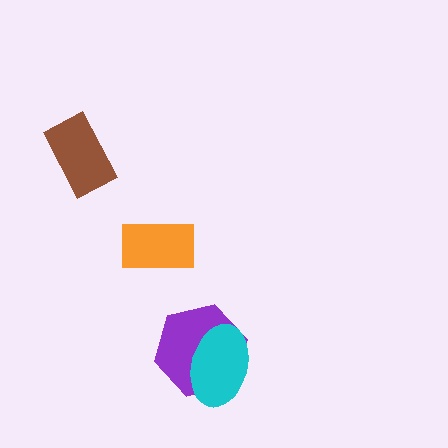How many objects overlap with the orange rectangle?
0 objects overlap with the orange rectangle.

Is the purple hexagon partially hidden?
Yes, it is partially covered by another shape.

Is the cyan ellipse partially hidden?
No, no other shape covers it.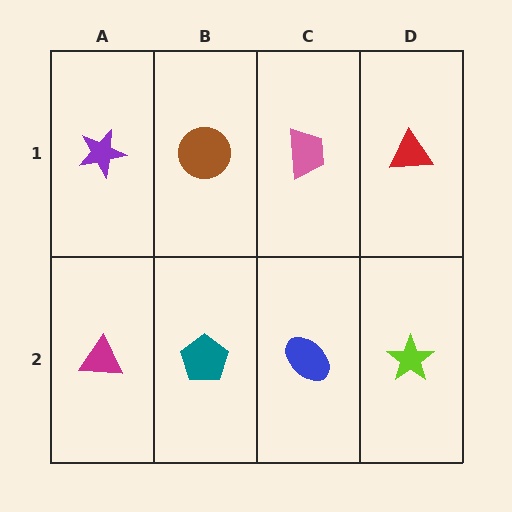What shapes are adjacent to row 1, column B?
A teal pentagon (row 2, column B), a purple star (row 1, column A), a pink trapezoid (row 1, column C).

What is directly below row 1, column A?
A magenta triangle.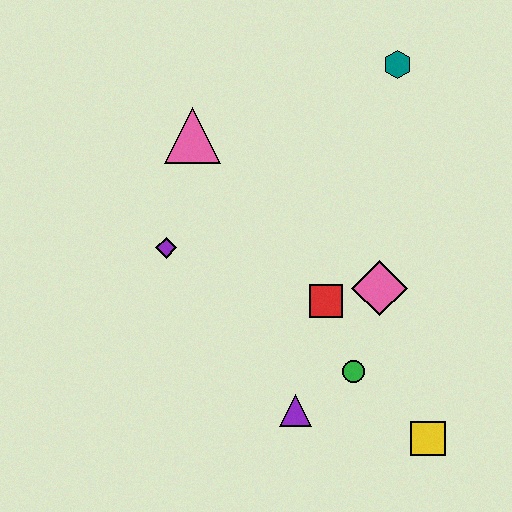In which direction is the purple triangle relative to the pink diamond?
The purple triangle is below the pink diamond.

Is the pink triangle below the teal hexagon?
Yes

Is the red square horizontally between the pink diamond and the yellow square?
No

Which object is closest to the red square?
The pink diamond is closest to the red square.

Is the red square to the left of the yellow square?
Yes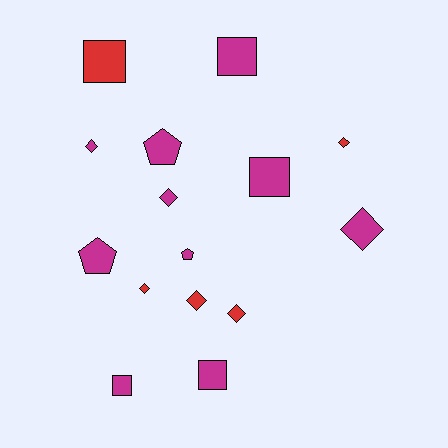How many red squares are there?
There is 1 red square.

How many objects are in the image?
There are 15 objects.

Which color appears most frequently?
Magenta, with 10 objects.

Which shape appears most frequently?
Diamond, with 7 objects.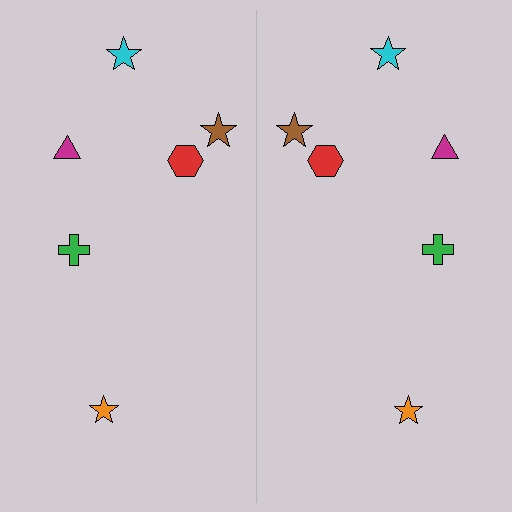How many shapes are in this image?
There are 12 shapes in this image.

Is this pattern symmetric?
Yes, this pattern has bilateral (reflection) symmetry.